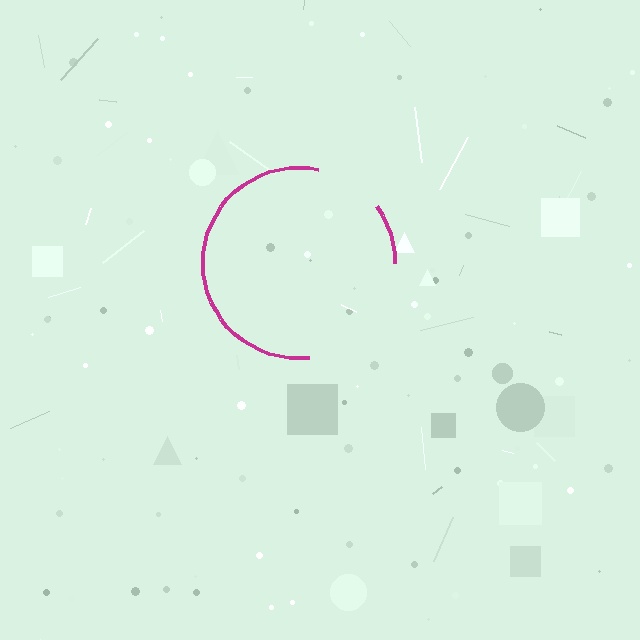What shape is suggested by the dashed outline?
The dashed outline suggests a circle.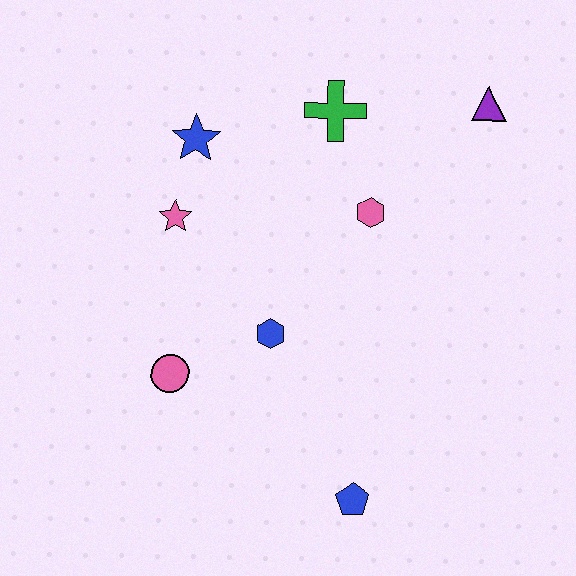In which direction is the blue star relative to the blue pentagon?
The blue star is above the blue pentagon.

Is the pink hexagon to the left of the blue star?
No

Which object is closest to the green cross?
The pink hexagon is closest to the green cross.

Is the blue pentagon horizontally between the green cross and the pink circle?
No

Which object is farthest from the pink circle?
The purple triangle is farthest from the pink circle.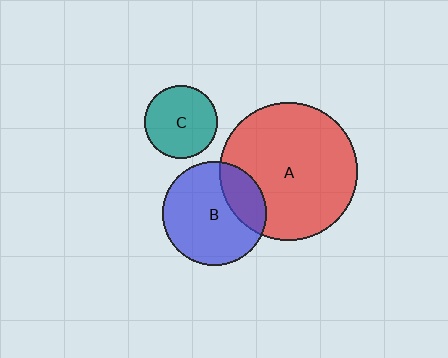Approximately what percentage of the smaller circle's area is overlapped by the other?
Approximately 25%.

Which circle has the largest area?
Circle A (red).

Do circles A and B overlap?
Yes.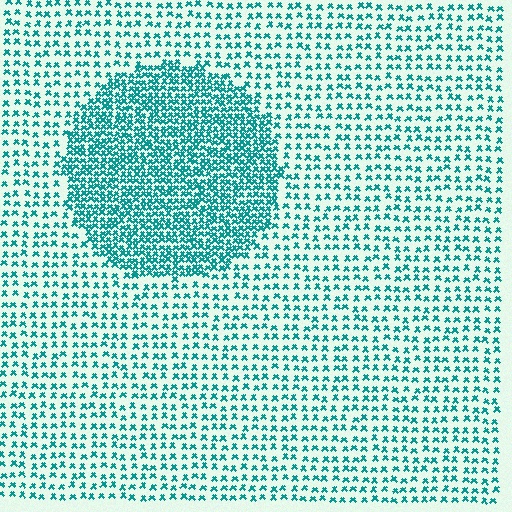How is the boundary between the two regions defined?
The boundary is defined by a change in element density (approximately 2.3x ratio). All elements are the same color, size, and shape.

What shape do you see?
I see a circle.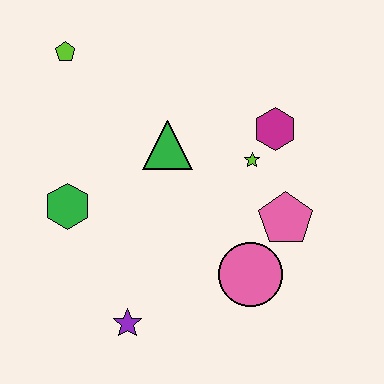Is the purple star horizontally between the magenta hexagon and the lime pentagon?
Yes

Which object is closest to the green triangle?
The lime star is closest to the green triangle.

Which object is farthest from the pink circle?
The lime pentagon is farthest from the pink circle.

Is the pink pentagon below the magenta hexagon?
Yes